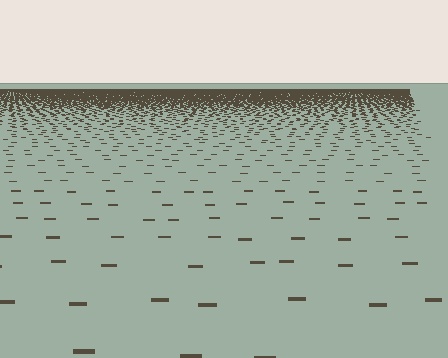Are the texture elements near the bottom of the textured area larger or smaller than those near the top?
Larger. Near the bottom, elements are closer to the viewer and appear at a bigger on-screen size.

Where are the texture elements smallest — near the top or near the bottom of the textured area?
Near the top.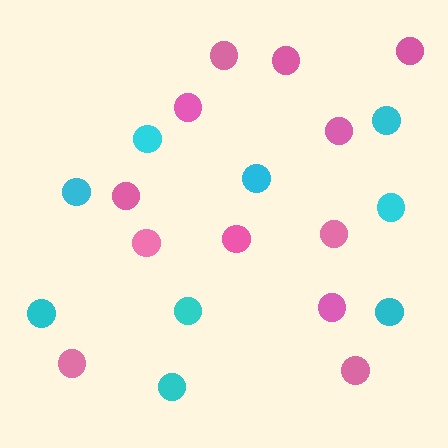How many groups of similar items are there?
There are 2 groups: one group of pink circles (12) and one group of cyan circles (9).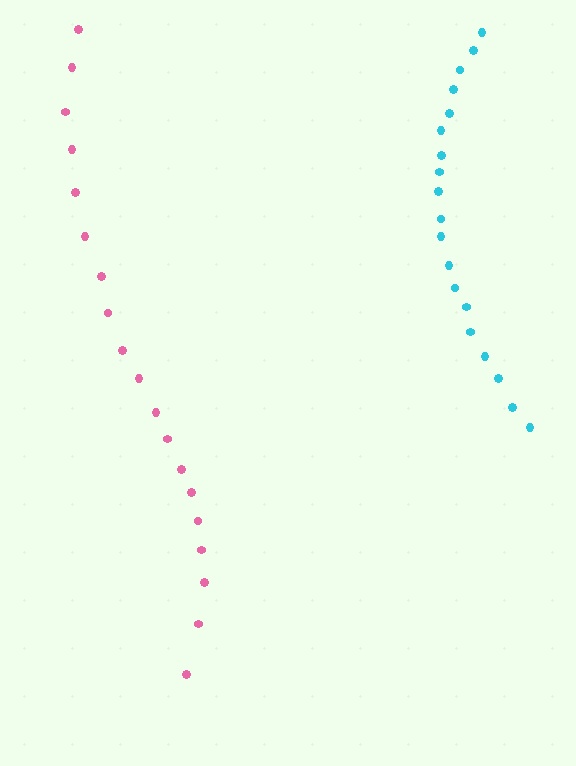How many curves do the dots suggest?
There are 2 distinct paths.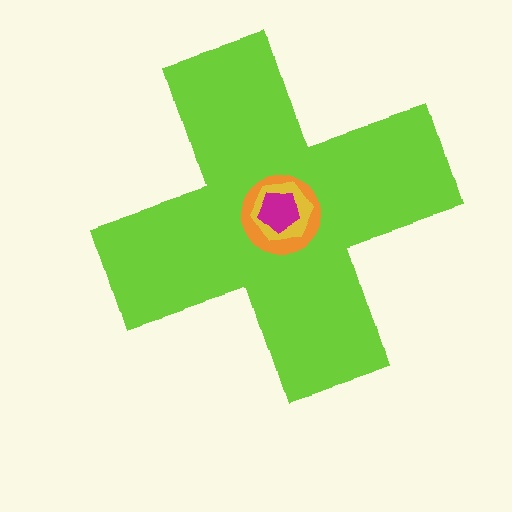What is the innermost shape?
The magenta pentagon.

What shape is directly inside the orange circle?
The yellow hexagon.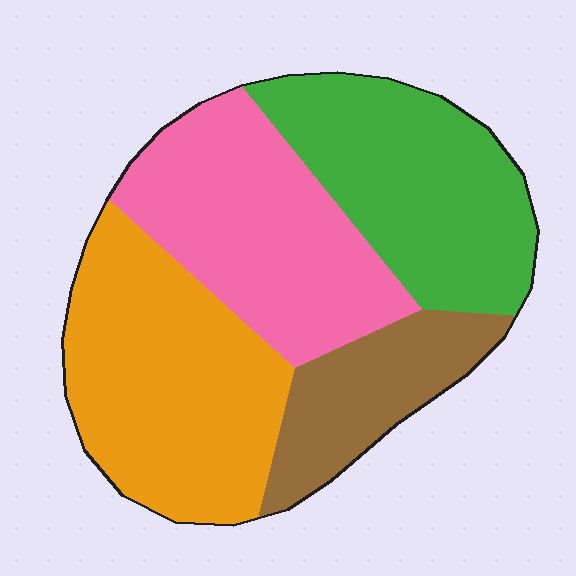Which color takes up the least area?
Brown, at roughly 15%.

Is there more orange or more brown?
Orange.